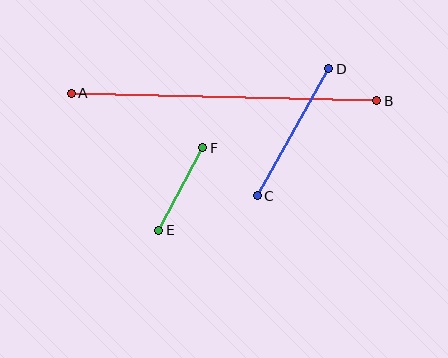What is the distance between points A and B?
The distance is approximately 306 pixels.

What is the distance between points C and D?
The distance is approximately 146 pixels.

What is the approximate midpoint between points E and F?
The midpoint is at approximately (181, 189) pixels.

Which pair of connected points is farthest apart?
Points A and B are farthest apart.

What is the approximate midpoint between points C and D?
The midpoint is at approximately (293, 132) pixels.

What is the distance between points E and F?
The distance is approximately 94 pixels.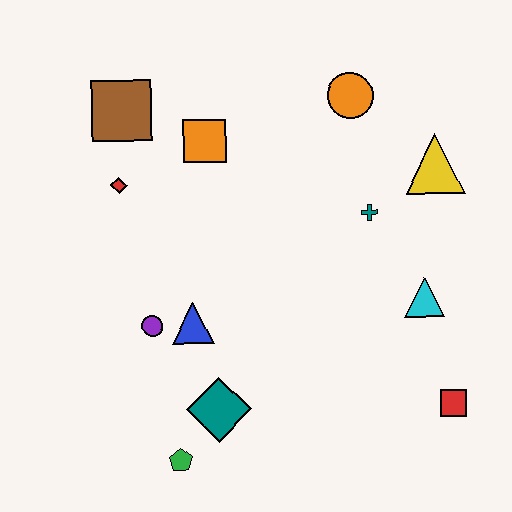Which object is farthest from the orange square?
The red square is farthest from the orange square.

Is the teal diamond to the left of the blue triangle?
No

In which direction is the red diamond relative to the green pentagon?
The red diamond is above the green pentagon.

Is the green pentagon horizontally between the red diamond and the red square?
Yes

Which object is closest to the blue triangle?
The purple circle is closest to the blue triangle.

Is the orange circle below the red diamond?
No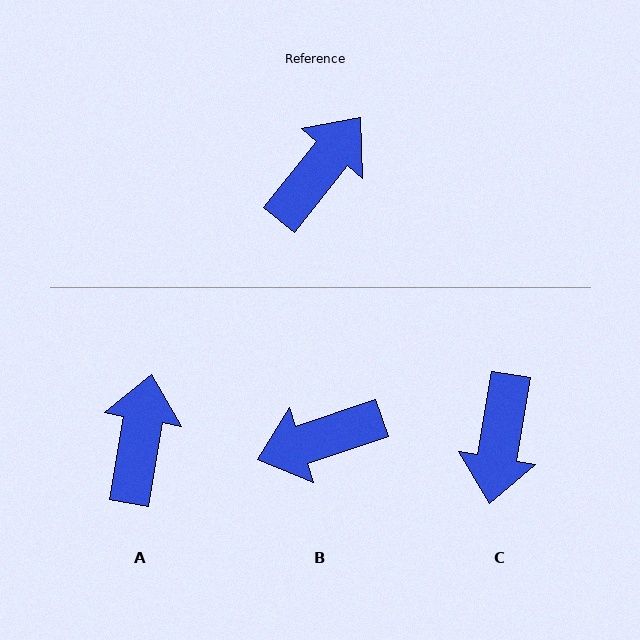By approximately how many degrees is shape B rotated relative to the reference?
Approximately 147 degrees counter-clockwise.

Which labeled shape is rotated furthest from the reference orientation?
C, about 151 degrees away.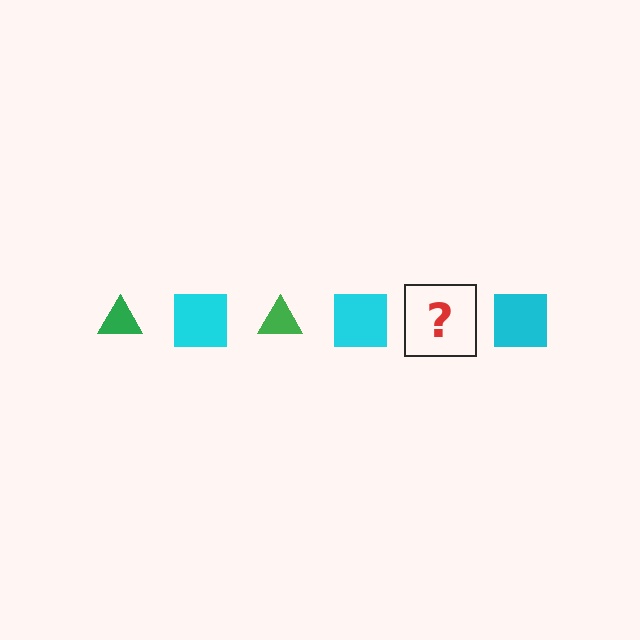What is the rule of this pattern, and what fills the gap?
The rule is that the pattern alternates between green triangle and cyan square. The gap should be filled with a green triangle.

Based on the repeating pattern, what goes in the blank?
The blank should be a green triangle.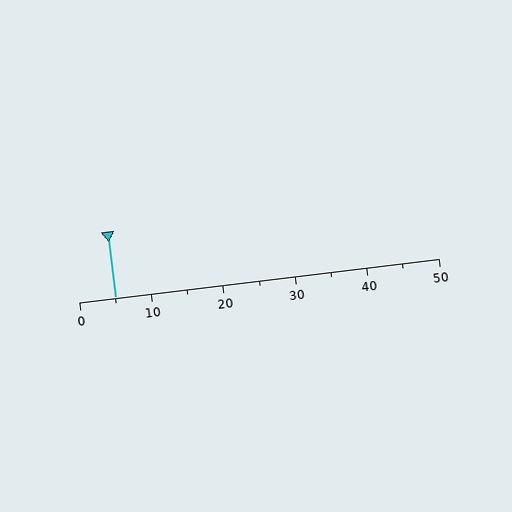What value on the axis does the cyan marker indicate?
The marker indicates approximately 5.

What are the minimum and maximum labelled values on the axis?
The axis runs from 0 to 50.